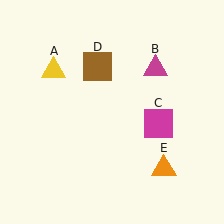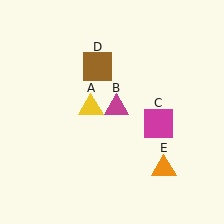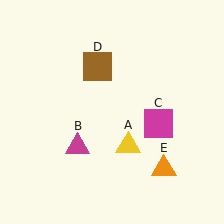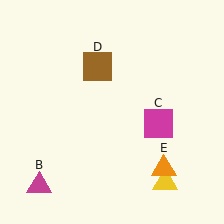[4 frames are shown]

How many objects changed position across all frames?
2 objects changed position: yellow triangle (object A), magenta triangle (object B).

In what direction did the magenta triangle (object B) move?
The magenta triangle (object B) moved down and to the left.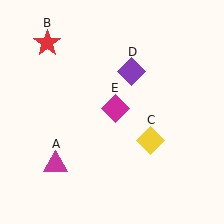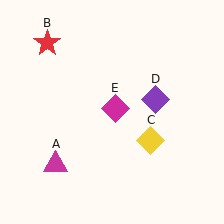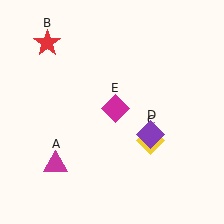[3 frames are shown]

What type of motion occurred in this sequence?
The purple diamond (object D) rotated clockwise around the center of the scene.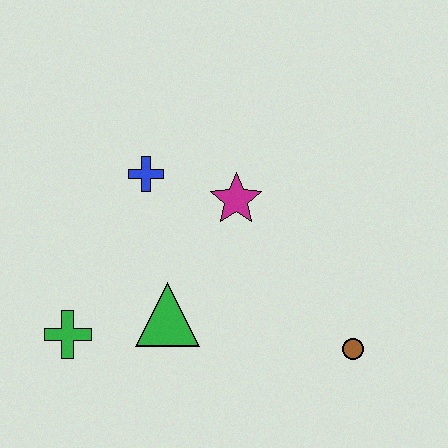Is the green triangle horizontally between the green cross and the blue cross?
No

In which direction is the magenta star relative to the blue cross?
The magenta star is to the right of the blue cross.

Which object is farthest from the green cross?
The brown circle is farthest from the green cross.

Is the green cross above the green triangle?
No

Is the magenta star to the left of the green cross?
No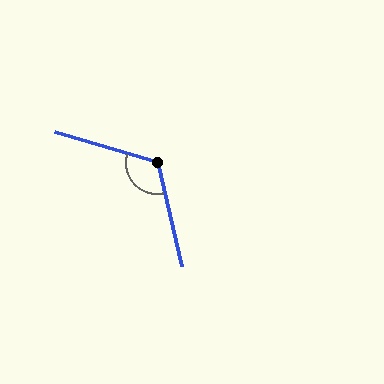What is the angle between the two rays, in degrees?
Approximately 120 degrees.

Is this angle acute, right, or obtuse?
It is obtuse.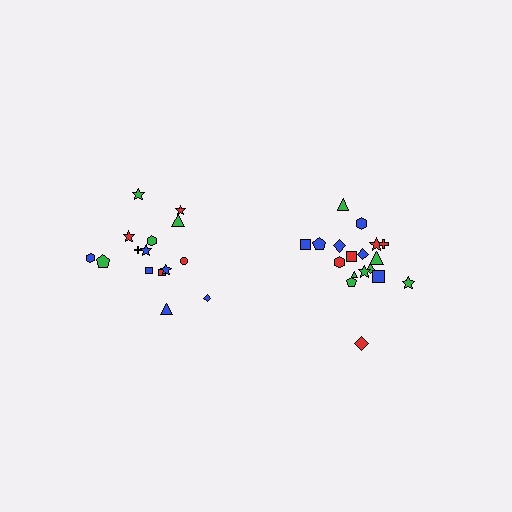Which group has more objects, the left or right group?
The right group.